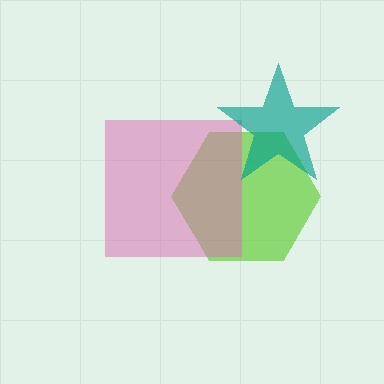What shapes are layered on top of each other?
The layered shapes are: a lime hexagon, a pink square, a teal star.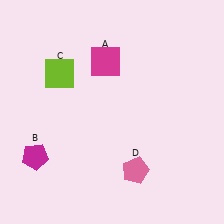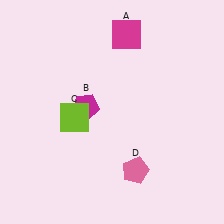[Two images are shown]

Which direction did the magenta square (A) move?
The magenta square (A) moved up.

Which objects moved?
The objects that moved are: the magenta square (A), the magenta pentagon (B), the lime square (C).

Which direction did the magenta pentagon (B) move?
The magenta pentagon (B) moved right.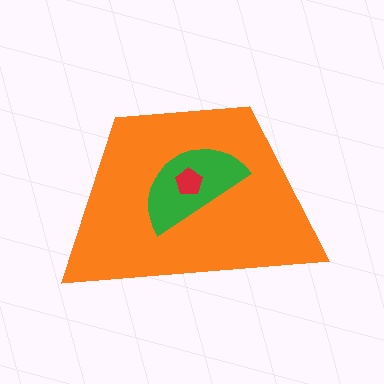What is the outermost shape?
The orange trapezoid.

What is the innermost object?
The red pentagon.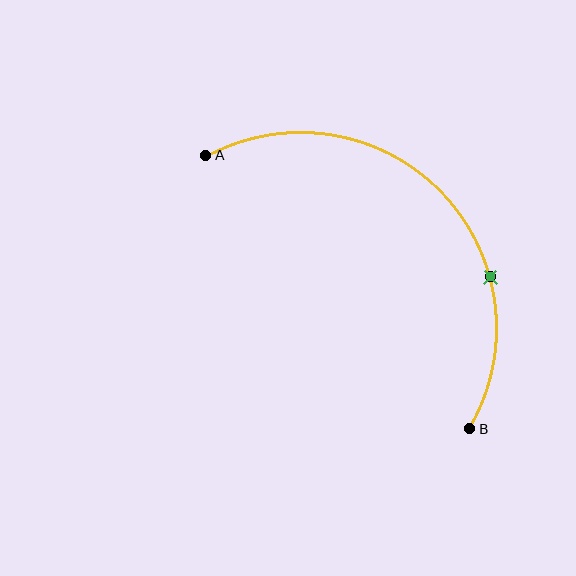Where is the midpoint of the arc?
The arc midpoint is the point on the curve farthest from the straight line joining A and B. It sits above and to the right of that line.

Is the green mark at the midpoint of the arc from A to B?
No. The green mark lies on the arc but is closer to endpoint B. The arc midpoint would be at the point on the curve equidistant along the arc from both A and B.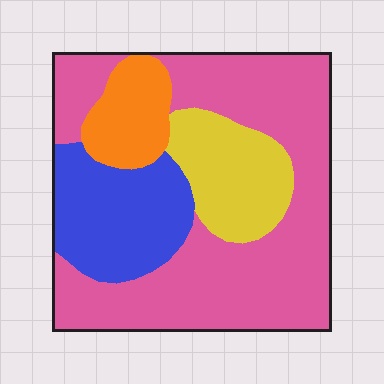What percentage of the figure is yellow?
Yellow takes up about one sixth (1/6) of the figure.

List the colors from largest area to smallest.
From largest to smallest: pink, blue, yellow, orange.